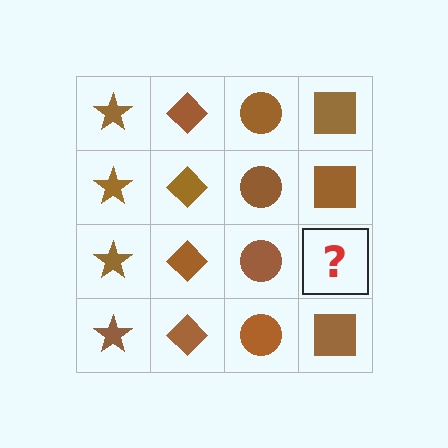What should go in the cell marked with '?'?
The missing cell should contain a brown square.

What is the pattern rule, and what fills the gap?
The rule is that each column has a consistent shape. The gap should be filled with a brown square.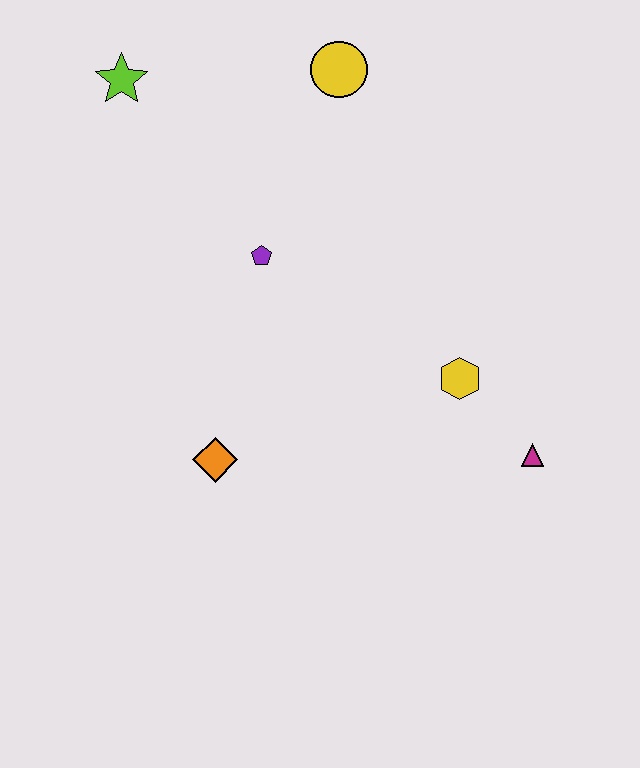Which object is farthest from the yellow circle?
The magenta triangle is farthest from the yellow circle.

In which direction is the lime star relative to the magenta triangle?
The lime star is to the left of the magenta triangle.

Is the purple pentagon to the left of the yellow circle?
Yes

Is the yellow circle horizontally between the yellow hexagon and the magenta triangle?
No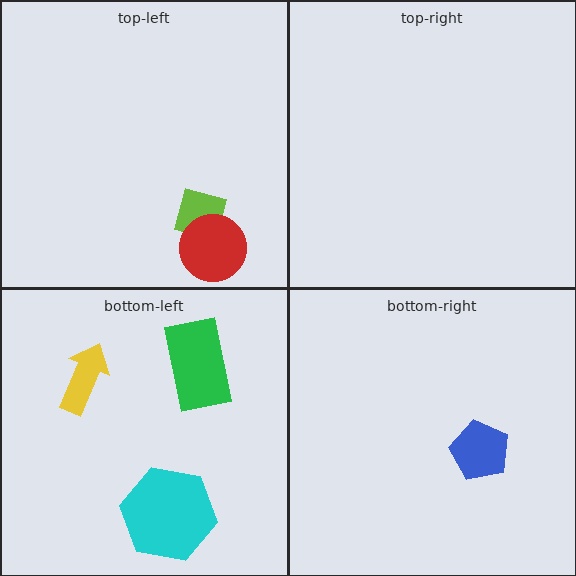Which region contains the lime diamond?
The top-left region.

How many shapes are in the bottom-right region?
1.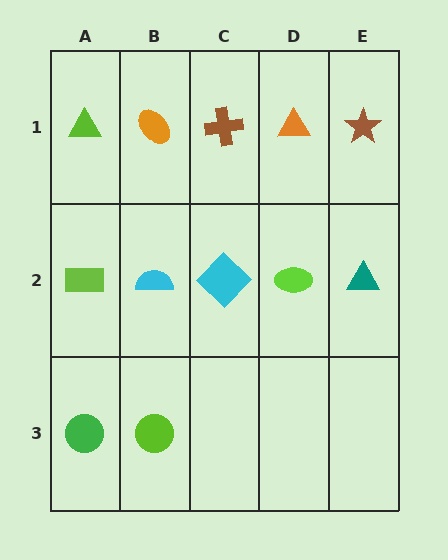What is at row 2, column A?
A lime rectangle.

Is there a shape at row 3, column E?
No, that cell is empty.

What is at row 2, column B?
A cyan semicircle.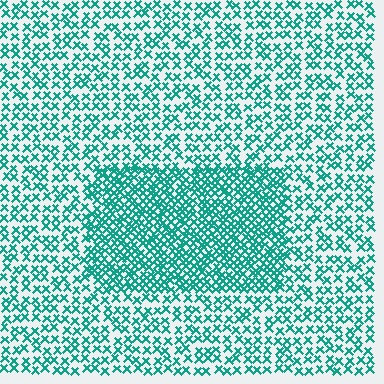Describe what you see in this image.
The image contains small teal elements arranged at two different densities. A rectangle-shaped region is visible where the elements are more densely packed than the surrounding area.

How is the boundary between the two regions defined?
The boundary is defined by a change in element density (approximately 1.9x ratio). All elements are the same color, size, and shape.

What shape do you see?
I see a rectangle.